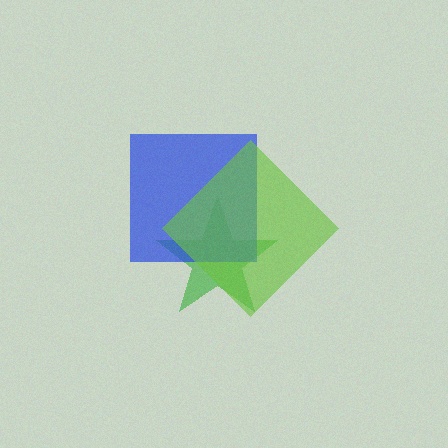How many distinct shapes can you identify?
There are 3 distinct shapes: a green star, a blue square, a lime diamond.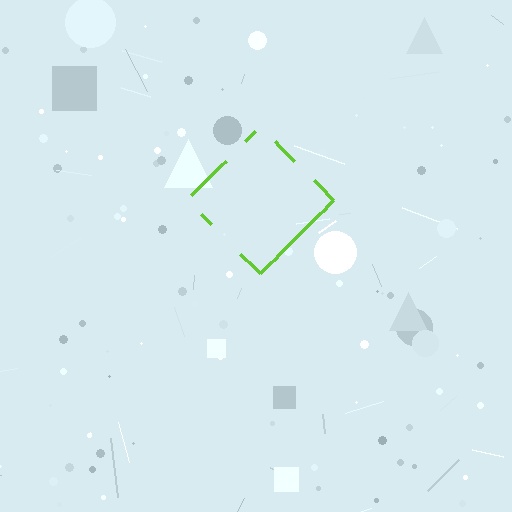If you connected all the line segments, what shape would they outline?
They would outline a diamond.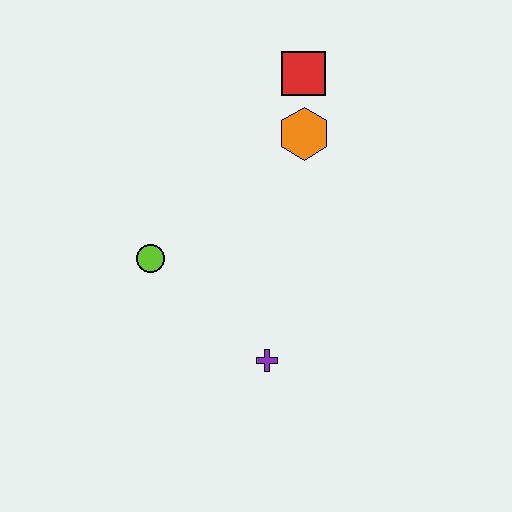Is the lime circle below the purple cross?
No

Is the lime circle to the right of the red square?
No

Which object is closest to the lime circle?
The purple cross is closest to the lime circle.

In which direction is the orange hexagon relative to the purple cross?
The orange hexagon is above the purple cross.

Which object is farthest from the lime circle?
The red square is farthest from the lime circle.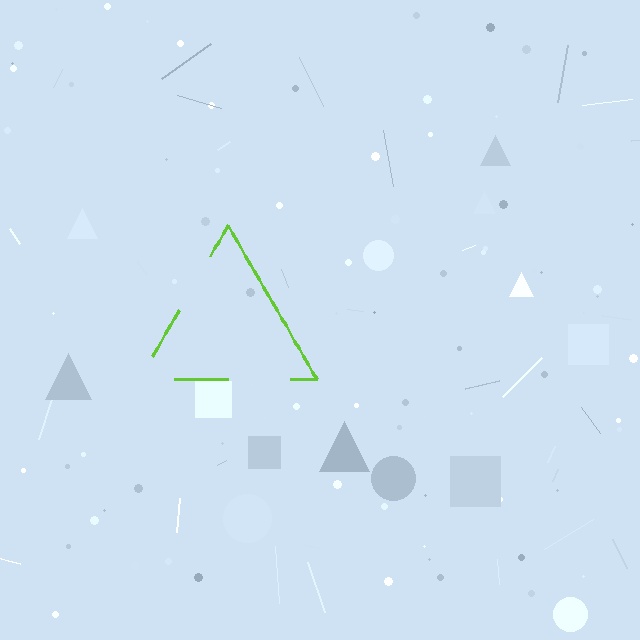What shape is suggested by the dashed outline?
The dashed outline suggests a triangle.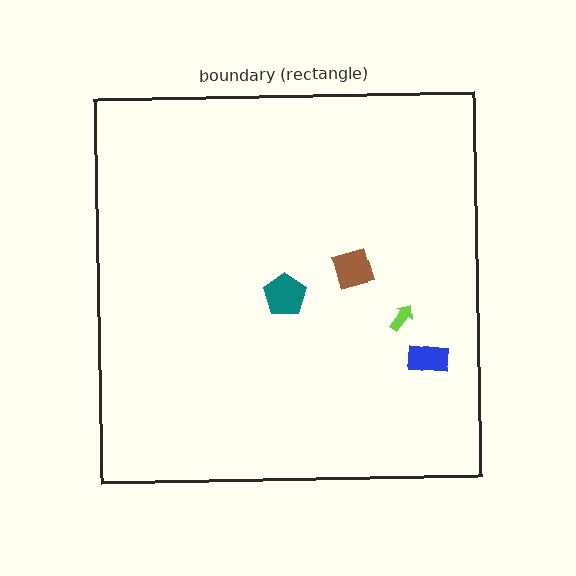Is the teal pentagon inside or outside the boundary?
Inside.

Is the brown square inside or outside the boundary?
Inside.